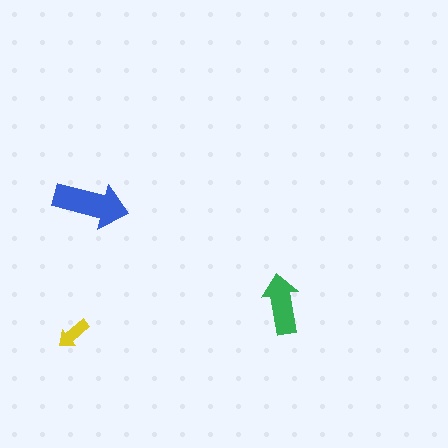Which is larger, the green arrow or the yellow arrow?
The green one.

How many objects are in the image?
There are 3 objects in the image.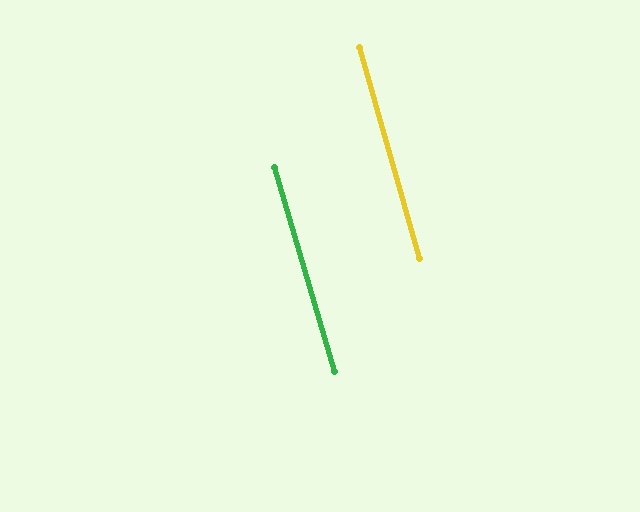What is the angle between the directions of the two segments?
Approximately 1 degree.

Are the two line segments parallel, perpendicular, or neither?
Parallel — their directions differ by only 0.6°.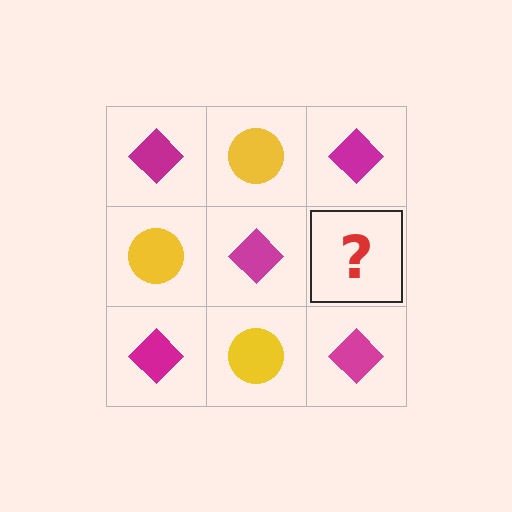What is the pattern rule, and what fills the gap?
The rule is that it alternates magenta diamond and yellow circle in a checkerboard pattern. The gap should be filled with a yellow circle.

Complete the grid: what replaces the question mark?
The question mark should be replaced with a yellow circle.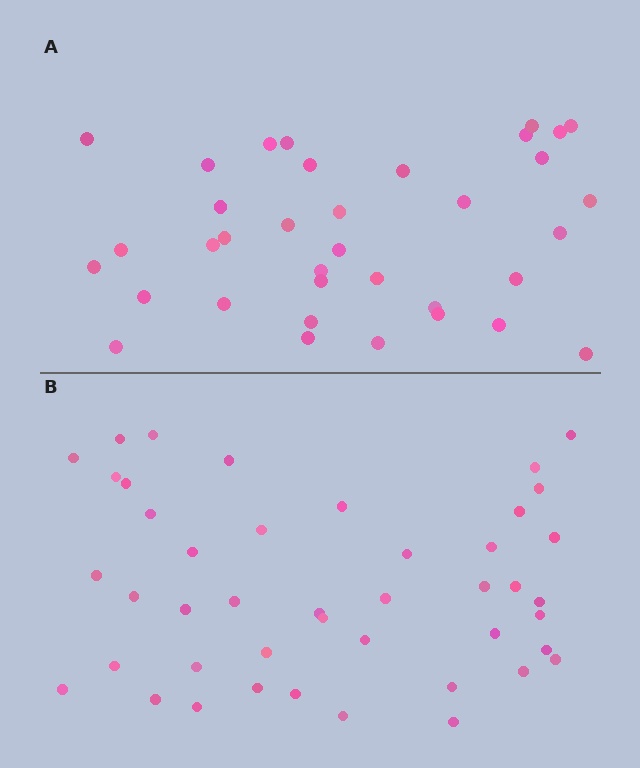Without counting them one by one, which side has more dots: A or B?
Region B (the bottom region) has more dots.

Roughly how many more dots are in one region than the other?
Region B has roughly 8 or so more dots than region A.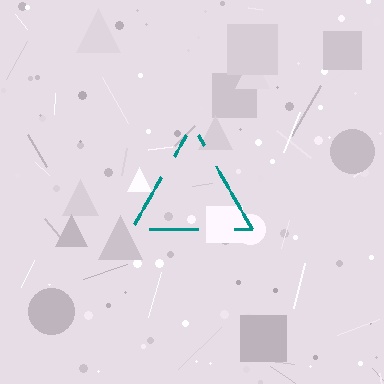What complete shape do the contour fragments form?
The contour fragments form a triangle.